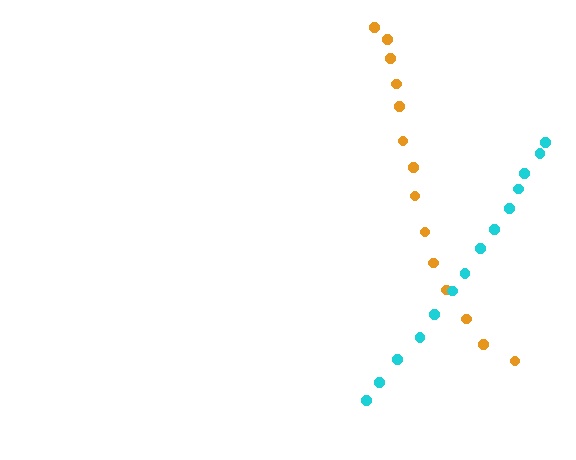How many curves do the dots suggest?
There are 2 distinct paths.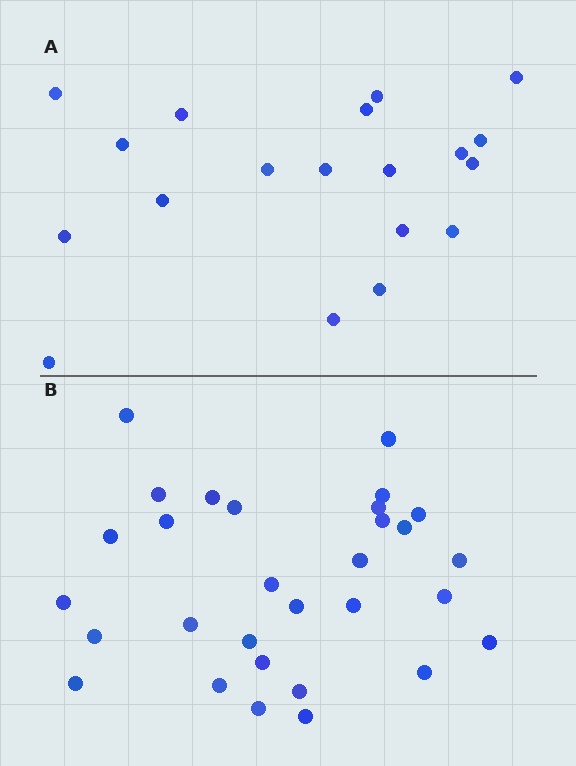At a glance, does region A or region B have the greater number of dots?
Region B (the bottom region) has more dots.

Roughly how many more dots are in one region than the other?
Region B has roughly 12 or so more dots than region A.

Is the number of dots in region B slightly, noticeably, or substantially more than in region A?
Region B has substantially more. The ratio is roughly 1.6 to 1.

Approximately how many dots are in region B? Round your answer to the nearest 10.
About 30 dots.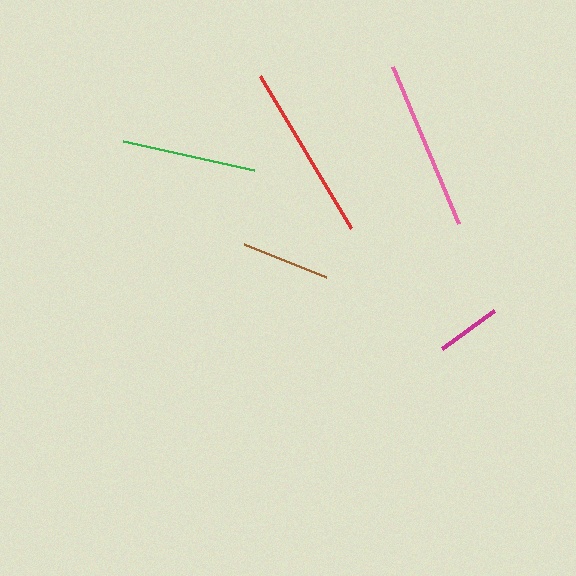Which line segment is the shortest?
The magenta line is the shortest at approximately 65 pixels.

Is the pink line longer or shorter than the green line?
The pink line is longer than the green line.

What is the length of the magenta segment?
The magenta segment is approximately 65 pixels long.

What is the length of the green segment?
The green segment is approximately 135 pixels long.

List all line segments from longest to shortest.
From longest to shortest: red, pink, green, brown, magenta.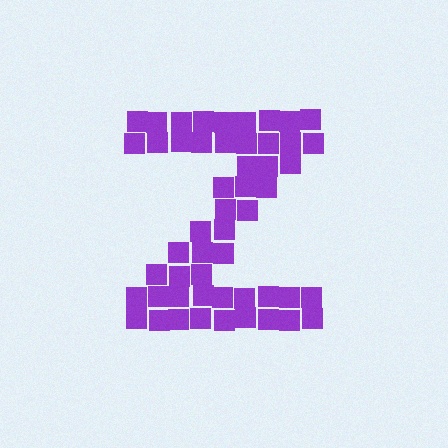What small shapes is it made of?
It is made of small squares.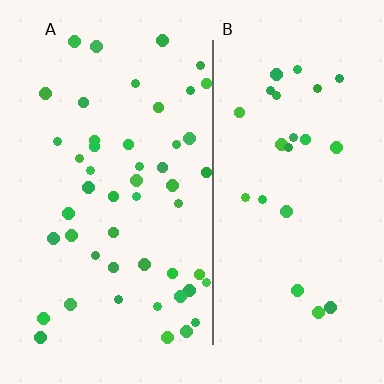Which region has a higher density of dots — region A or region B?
A (the left).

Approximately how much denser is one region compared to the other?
Approximately 2.0× — region A over region B.